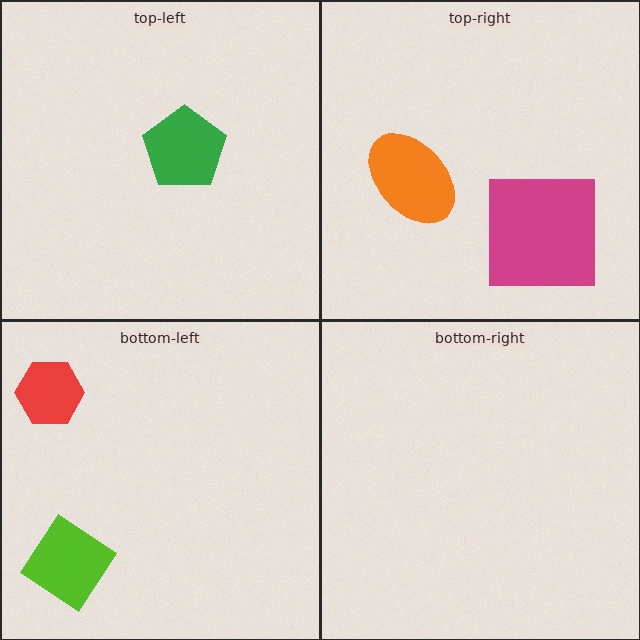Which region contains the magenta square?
The top-right region.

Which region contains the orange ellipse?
The top-right region.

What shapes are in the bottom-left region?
The lime diamond, the red hexagon.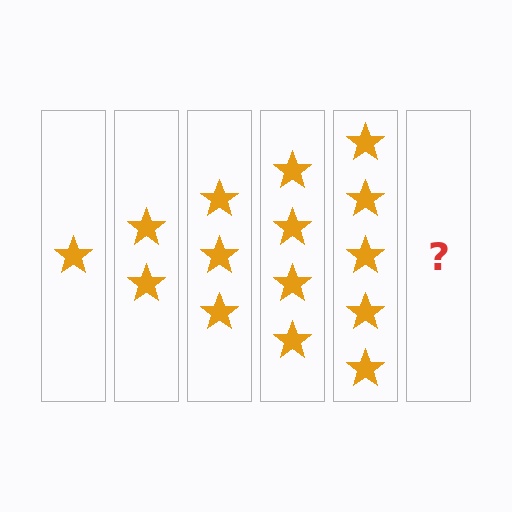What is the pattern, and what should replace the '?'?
The pattern is that each step adds one more star. The '?' should be 6 stars.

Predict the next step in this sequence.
The next step is 6 stars.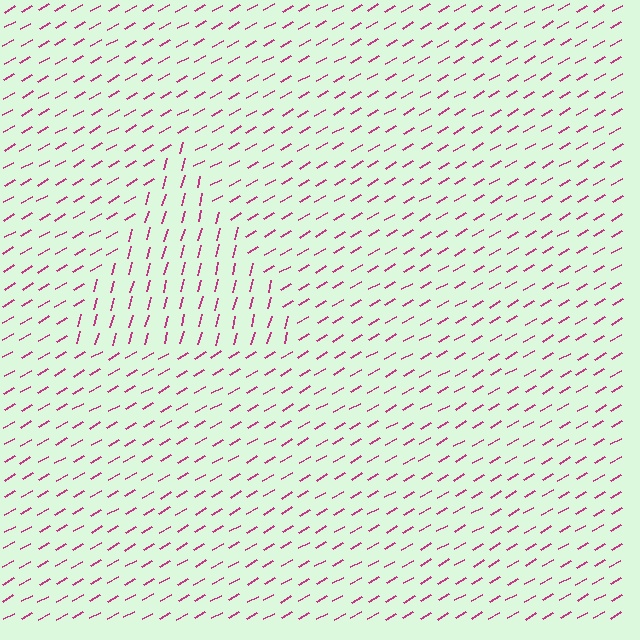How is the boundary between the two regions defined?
The boundary is defined purely by a change in line orientation (approximately 45 degrees difference). All lines are the same color and thickness.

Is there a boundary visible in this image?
Yes, there is a texture boundary formed by a change in line orientation.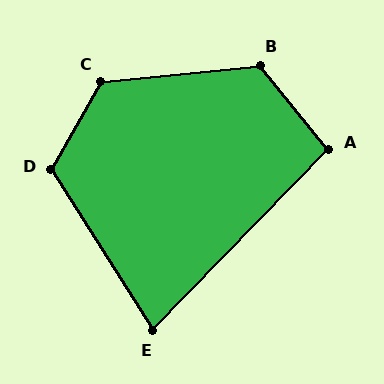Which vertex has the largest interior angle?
C, at approximately 125 degrees.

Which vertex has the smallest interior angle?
E, at approximately 77 degrees.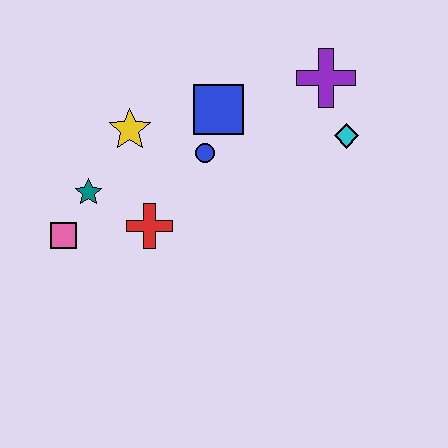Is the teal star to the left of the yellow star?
Yes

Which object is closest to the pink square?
The teal star is closest to the pink square.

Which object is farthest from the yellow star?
The cyan diamond is farthest from the yellow star.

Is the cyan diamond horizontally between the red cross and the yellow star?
No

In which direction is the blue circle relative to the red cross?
The blue circle is above the red cross.